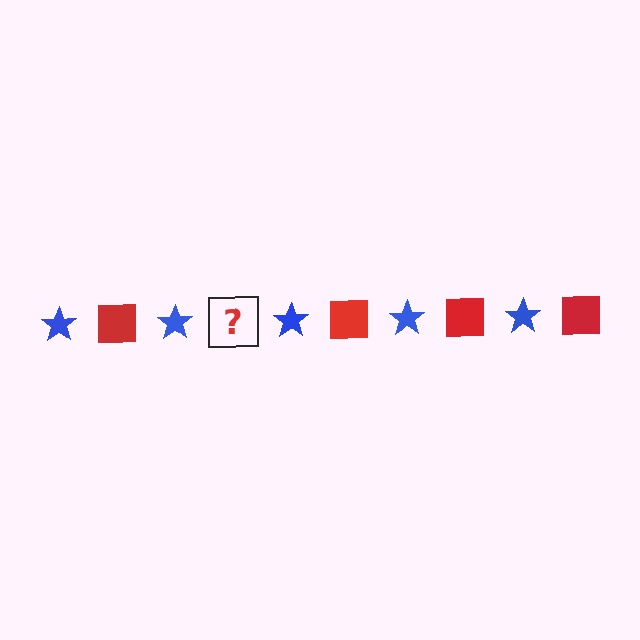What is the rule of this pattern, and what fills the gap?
The rule is that the pattern alternates between blue star and red square. The gap should be filled with a red square.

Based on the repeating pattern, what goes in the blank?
The blank should be a red square.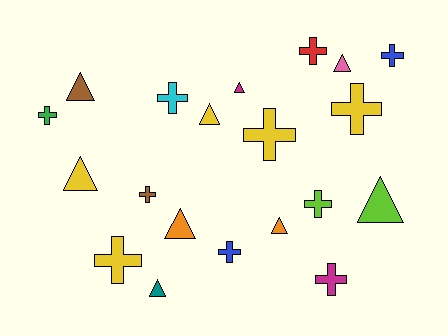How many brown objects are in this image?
There are 2 brown objects.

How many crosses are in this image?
There are 11 crosses.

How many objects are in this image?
There are 20 objects.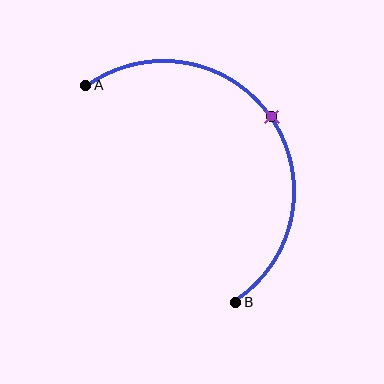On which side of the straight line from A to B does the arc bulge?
The arc bulges above and to the right of the straight line connecting A and B.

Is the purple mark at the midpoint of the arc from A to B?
Yes. The purple mark lies on the arc at equal arc-length from both A and B — it is the arc midpoint.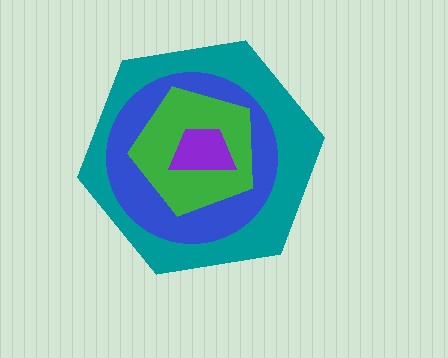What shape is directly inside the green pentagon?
The purple trapezoid.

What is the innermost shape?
The purple trapezoid.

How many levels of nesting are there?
4.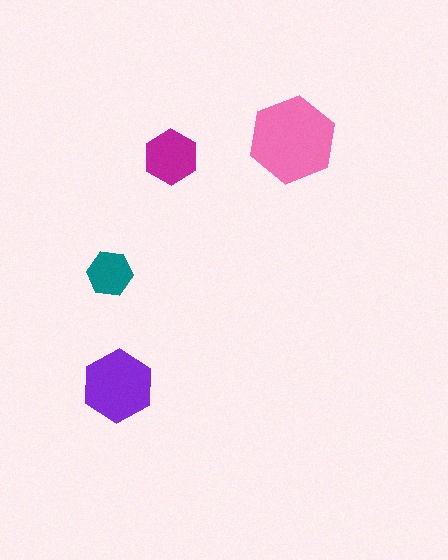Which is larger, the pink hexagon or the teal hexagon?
The pink one.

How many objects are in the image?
There are 4 objects in the image.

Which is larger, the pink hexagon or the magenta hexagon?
The pink one.